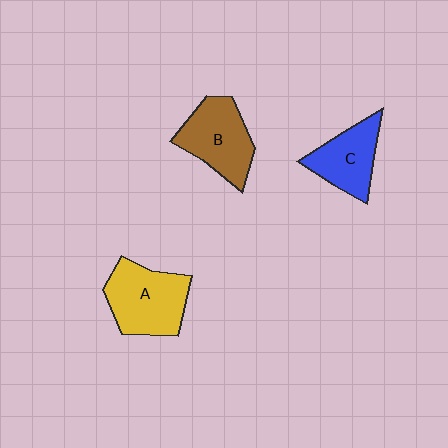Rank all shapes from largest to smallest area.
From largest to smallest: A (yellow), B (brown), C (blue).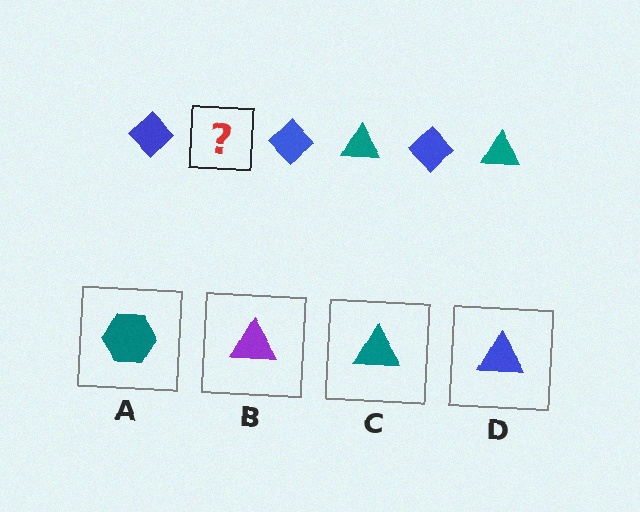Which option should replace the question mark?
Option C.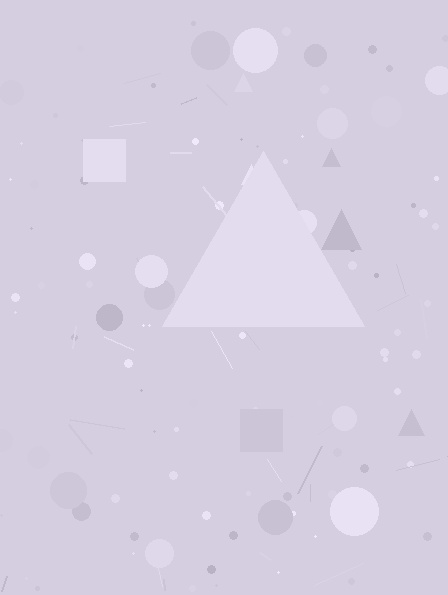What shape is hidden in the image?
A triangle is hidden in the image.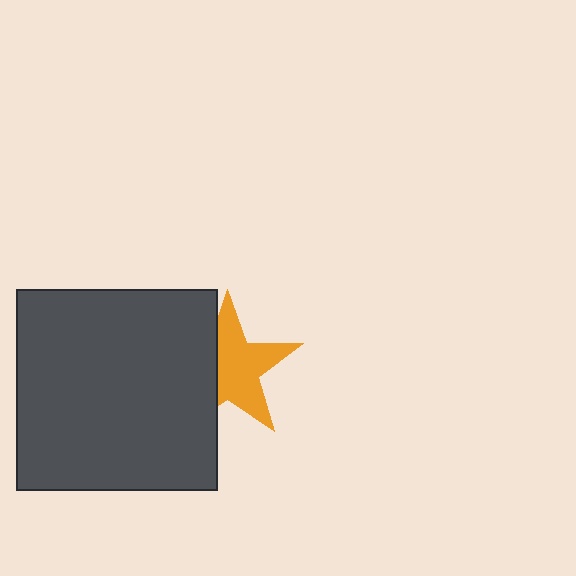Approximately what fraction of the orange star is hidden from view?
Roughly 36% of the orange star is hidden behind the dark gray square.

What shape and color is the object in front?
The object in front is a dark gray square.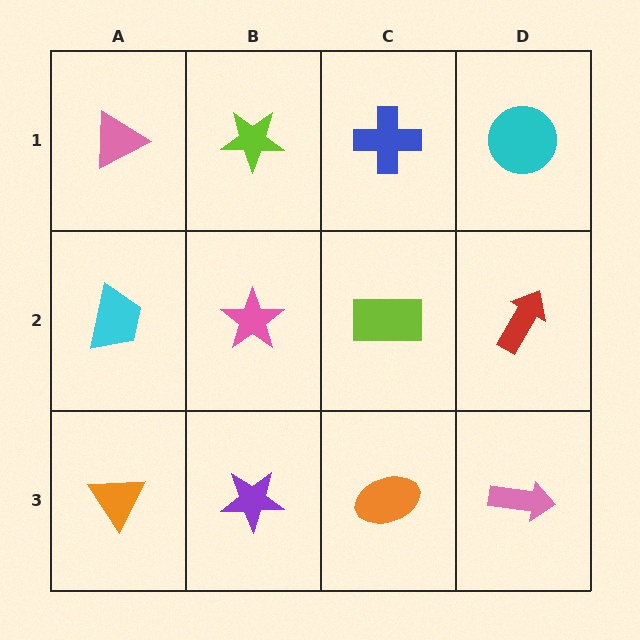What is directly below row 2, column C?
An orange ellipse.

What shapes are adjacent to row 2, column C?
A blue cross (row 1, column C), an orange ellipse (row 3, column C), a pink star (row 2, column B), a red arrow (row 2, column D).